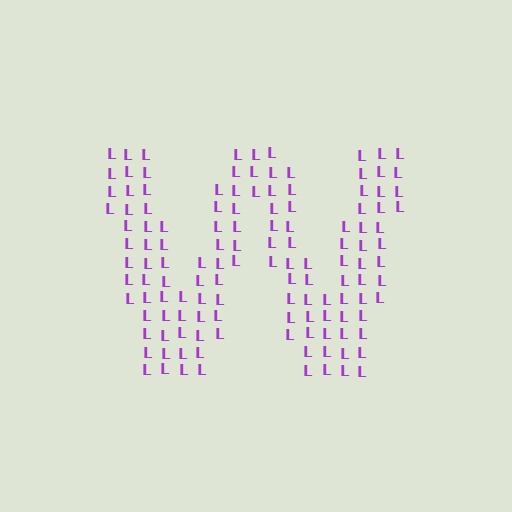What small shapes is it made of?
It is made of small letter L's.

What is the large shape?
The large shape is the letter W.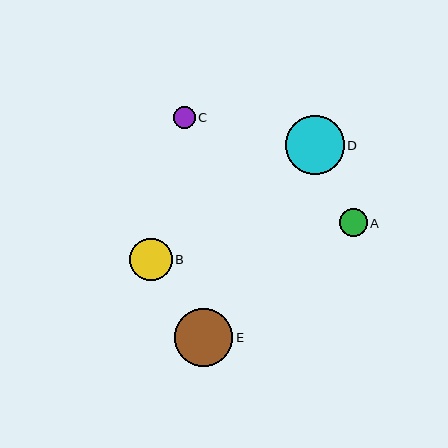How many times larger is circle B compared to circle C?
Circle B is approximately 1.9 times the size of circle C.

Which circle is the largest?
Circle D is the largest with a size of approximately 59 pixels.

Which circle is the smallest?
Circle C is the smallest with a size of approximately 22 pixels.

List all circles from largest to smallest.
From largest to smallest: D, E, B, A, C.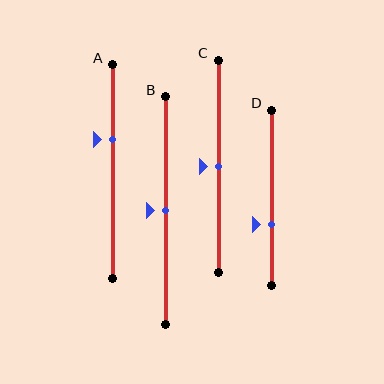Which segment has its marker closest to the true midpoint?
Segment B has its marker closest to the true midpoint.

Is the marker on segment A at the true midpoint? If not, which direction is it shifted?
No, the marker on segment A is shifted upward by about 15% of the segment length.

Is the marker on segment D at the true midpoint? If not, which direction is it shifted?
No, the marker on segment D is shifted downward by about 15% of the segment length.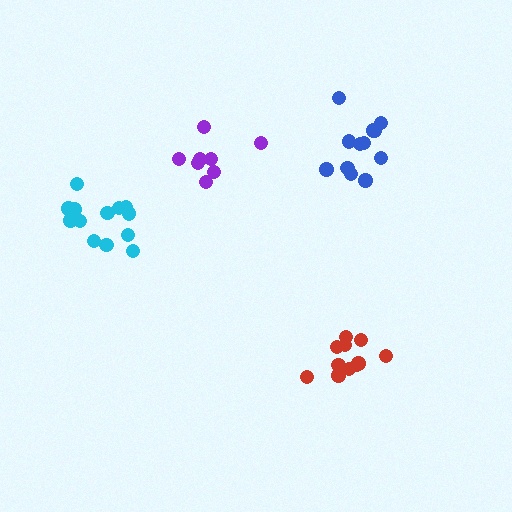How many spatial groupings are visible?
There are 4 spatial groupings.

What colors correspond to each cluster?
The clusters are colored: red, cyan, purple, blue.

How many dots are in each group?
Group 1: 12 dots, Group 2: 13 dots, Group 3: 8 dots, Group 4: 12 dots (45 total).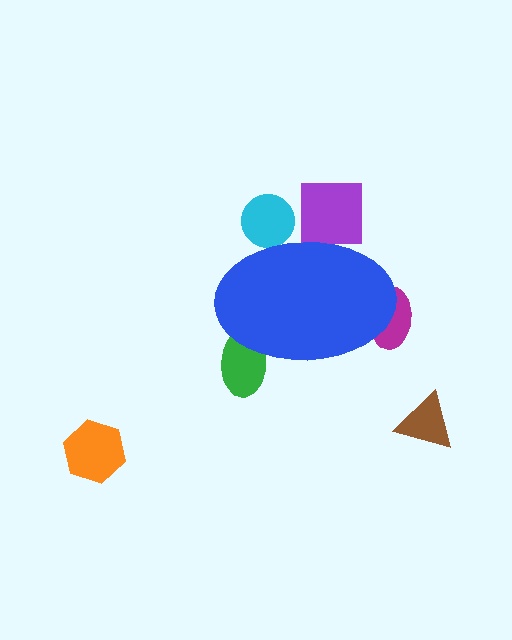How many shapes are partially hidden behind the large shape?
4 shapes are partially hidden.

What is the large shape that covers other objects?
A blue ellipse.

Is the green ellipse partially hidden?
Yes, the green ellipse is partially hidden behind the blue ellipse.